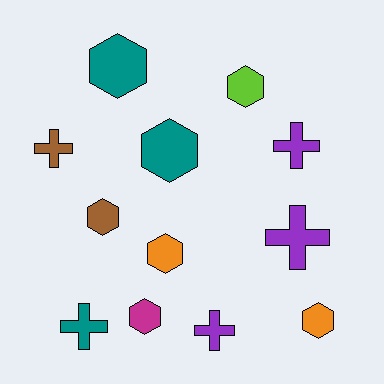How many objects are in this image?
There are 12 objects.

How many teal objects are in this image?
There are 3 teal objects.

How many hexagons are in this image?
There are 7 hexagons.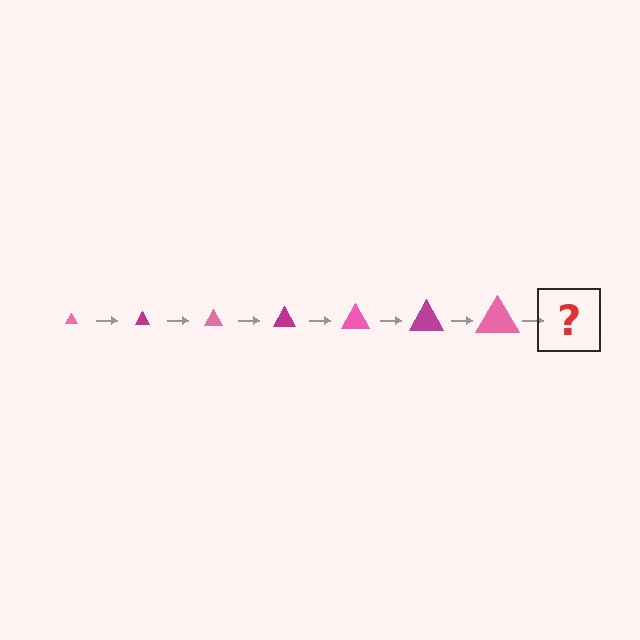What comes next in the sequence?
The next element should be a magenta triangle, larger than the previous one.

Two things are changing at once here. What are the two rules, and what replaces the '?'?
The two rules are that the triangle grows larger each step and the color cycles through pink and magenta. The '?' should be a magenta triangle, larger than the previous one.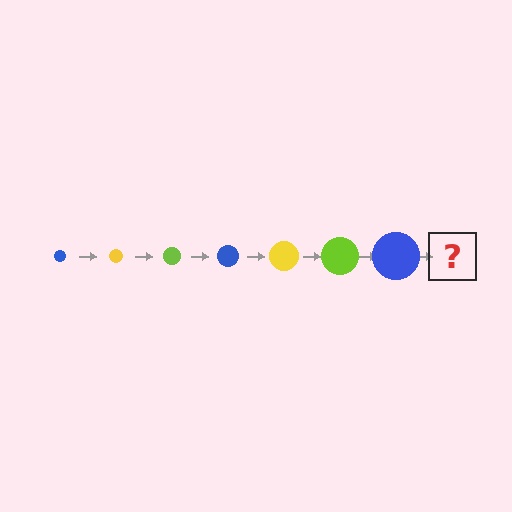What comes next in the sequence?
The next element should be a yellow circle, larger than the previous one.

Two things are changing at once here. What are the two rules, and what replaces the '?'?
The two rules are that the circle grows larger each step and the color cycles through blue, yellow, and lime. The '?' should be a yellow circle, larger than the previous one.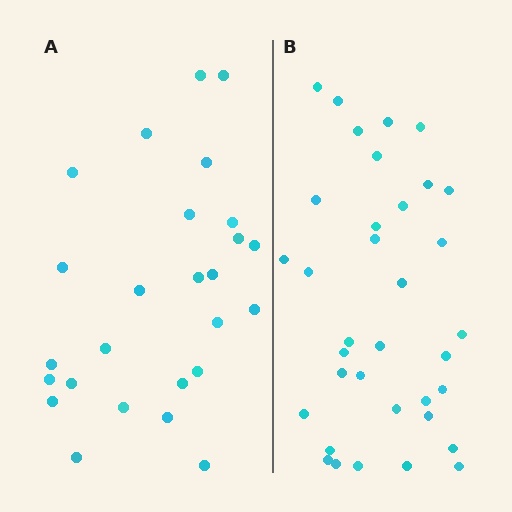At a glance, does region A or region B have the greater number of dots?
Region B (the right region) has more dots.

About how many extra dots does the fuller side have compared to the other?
Region B has roughly 8 or so more dots than region A.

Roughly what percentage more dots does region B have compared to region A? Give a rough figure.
About 35% more.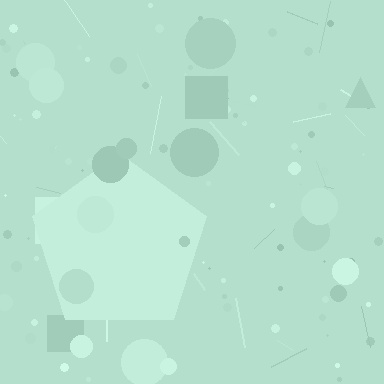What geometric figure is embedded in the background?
A pentagon is embedded in the background.